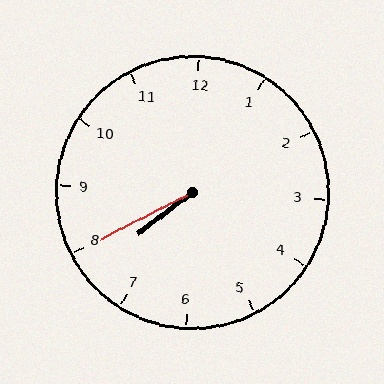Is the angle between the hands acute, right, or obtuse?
It is acute.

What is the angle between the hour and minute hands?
Approximately 10 degrees.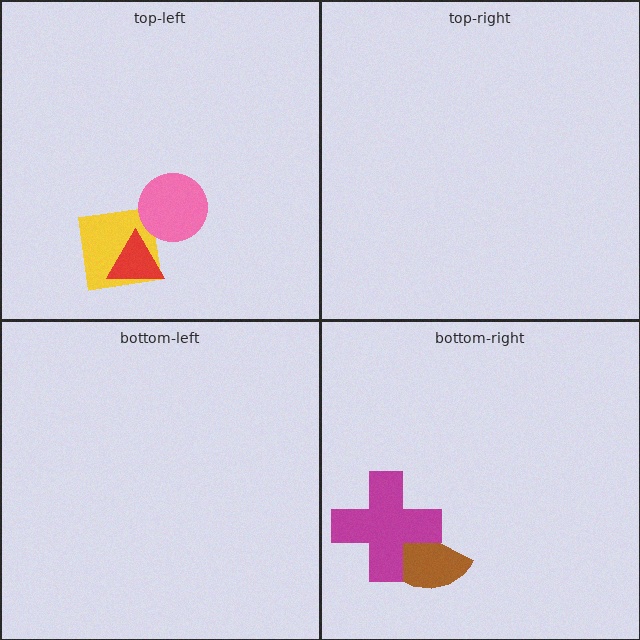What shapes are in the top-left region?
The yellow square, the pink circle, the red triangle.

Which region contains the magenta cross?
The bottom-right region.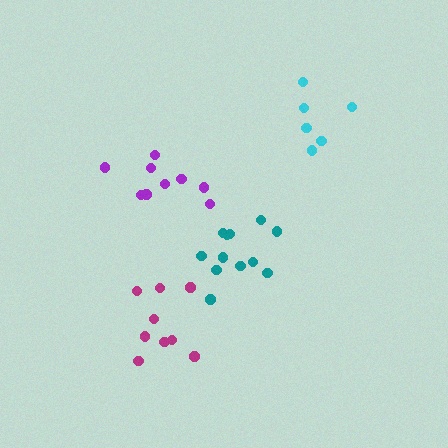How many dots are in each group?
Group 1: 9 dots, Group 2: 12 dots, Group 3: 6 dots, Group 4: 9 dots (36 total).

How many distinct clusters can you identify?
There are 4 distinct clusters.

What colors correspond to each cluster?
The clusters are colored: purple, teal, cyan, magenta.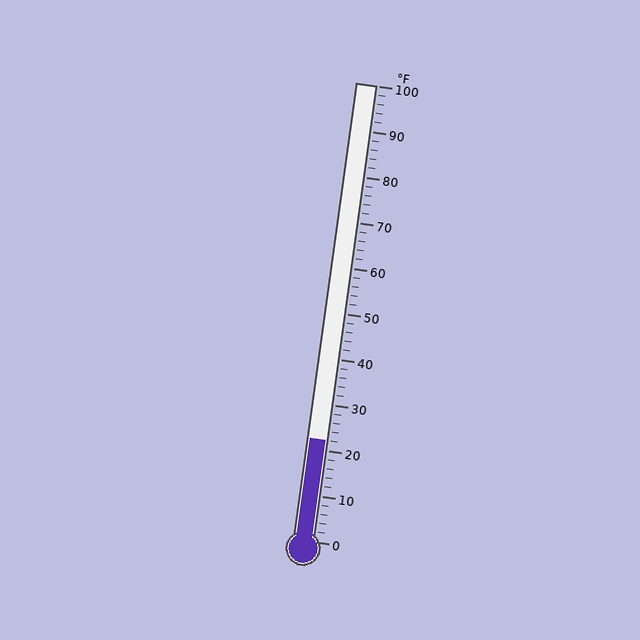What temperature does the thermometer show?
The thermometer shows approximately 22°F.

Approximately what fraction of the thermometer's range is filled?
The thermometer is filled to approximately 20% of its range.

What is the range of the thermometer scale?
The thermometer scale ranges from 0°F to 100°F.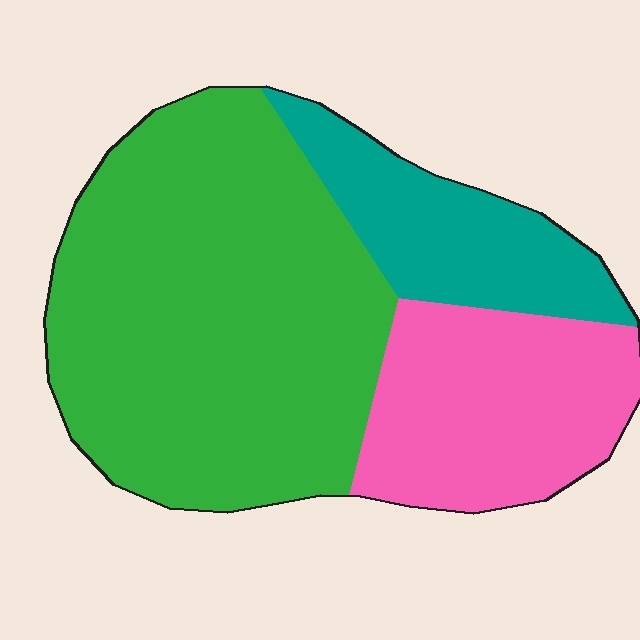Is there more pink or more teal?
Pink.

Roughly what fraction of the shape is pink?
Pink covers about 25% of the shape.